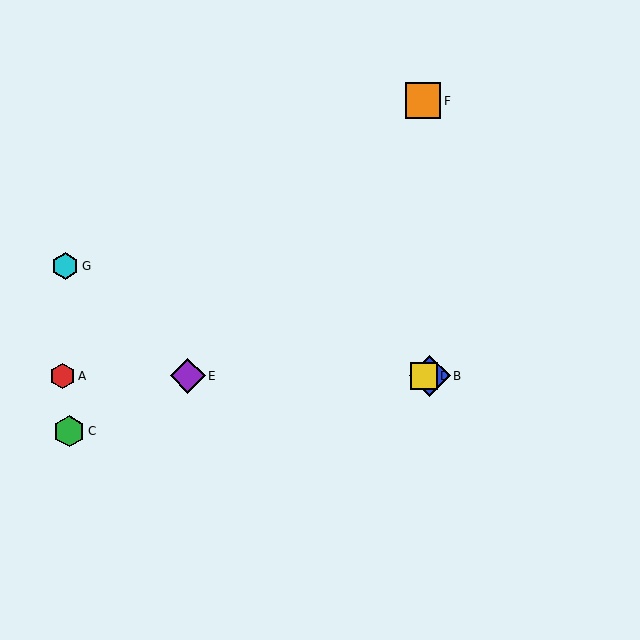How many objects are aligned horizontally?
4 objects (A, B, D, E) are aligned horizontally.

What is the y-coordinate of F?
Object F is at y≈101.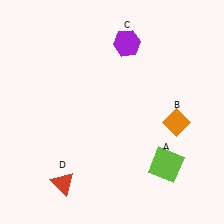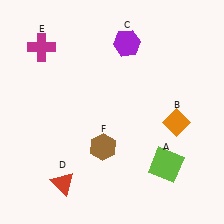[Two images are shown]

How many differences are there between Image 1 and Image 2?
There are 2 differences between the two images.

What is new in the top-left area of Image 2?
A magenta cross (E) was added in the top-left area of Image 2.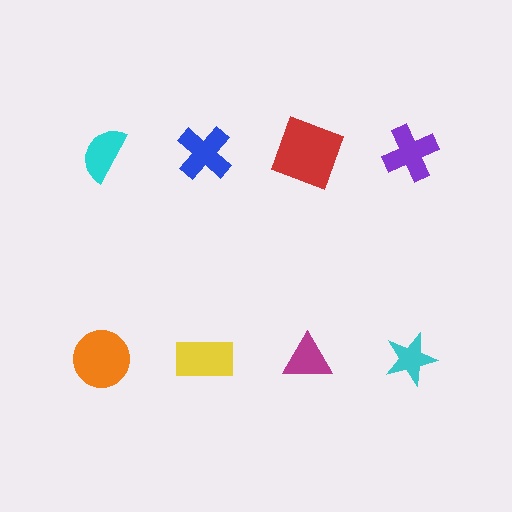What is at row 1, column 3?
A red square.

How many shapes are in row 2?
4 shapes.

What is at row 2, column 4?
A cyan star.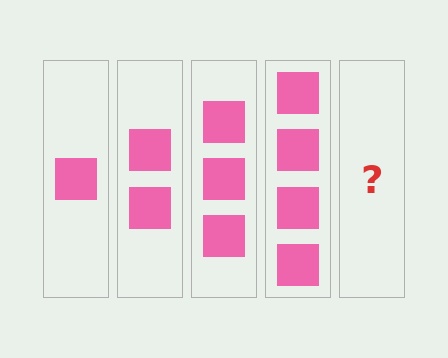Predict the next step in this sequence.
The next step is 5 squares.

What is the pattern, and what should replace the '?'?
The pattern is that each step adds one more square. The '?' should be 5 squares.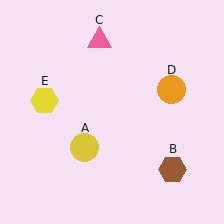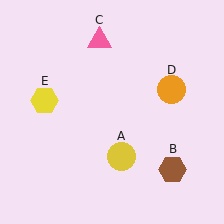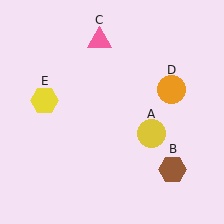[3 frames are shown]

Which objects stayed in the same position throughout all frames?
Brown hexagon (object B) and pink triangle (object C) and orange circle (object D) and yellow hexagon (object E) remained stationary.